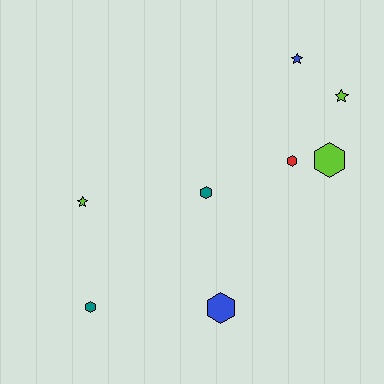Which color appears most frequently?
Lime, with 3 objects.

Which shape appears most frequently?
Hexagon, with 5 objects.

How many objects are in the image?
There are 8 objects.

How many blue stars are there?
There is 1 blue star.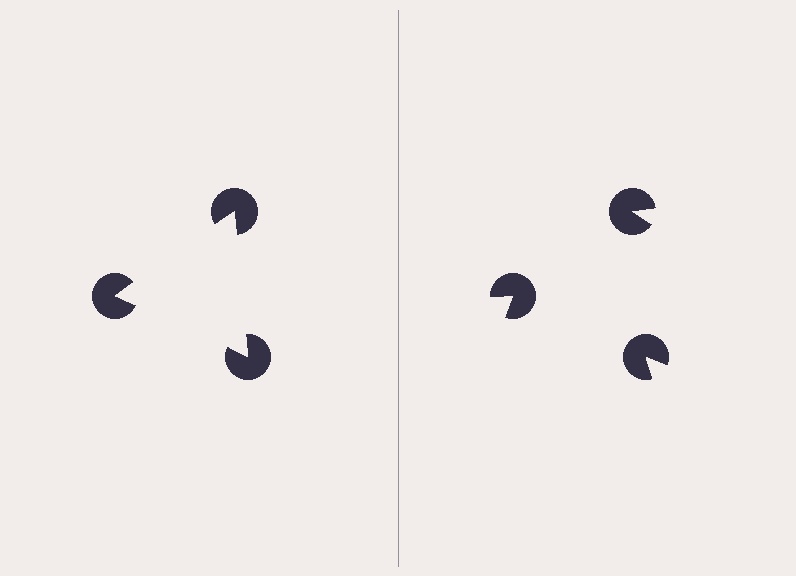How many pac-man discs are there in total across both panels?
6 — 3 on each side.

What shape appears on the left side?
An illusory triangle.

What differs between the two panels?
The pac-man discs are positioned identically on both sides; only the wedge orientations differ. On the left they align to a triangle; on the right they are misaligned.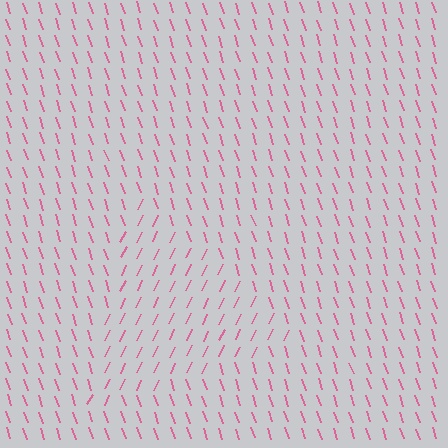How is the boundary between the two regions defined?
The boundary is defined purely by a change in line orientation (approximately 45 degrees difference). All lines are the same color and thickness.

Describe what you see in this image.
The image is filled with small pink line segments. A triangle region in the image has lines oriented differently from the surrounding lines, creating a visible texture boundary.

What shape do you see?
I see a triangle.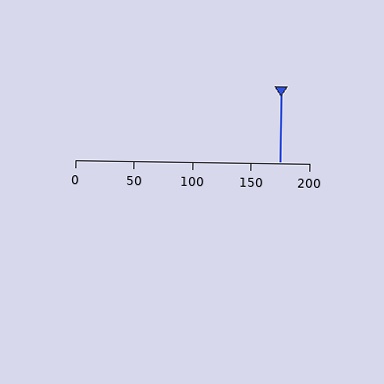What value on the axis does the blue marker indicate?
The marker indicates approximately 175.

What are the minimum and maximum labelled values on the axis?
The axis runs from 0 to 200.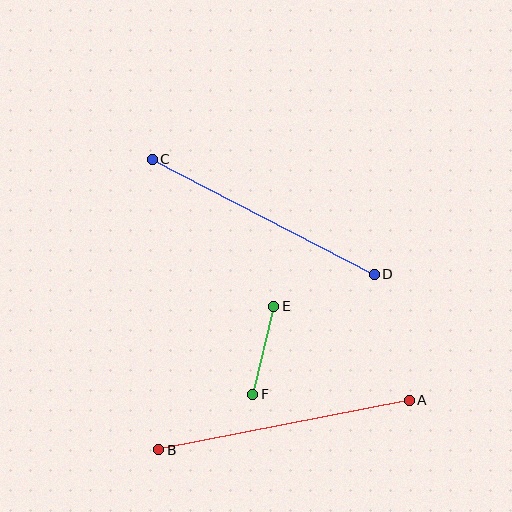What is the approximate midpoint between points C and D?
The midpoint is at approximately (263, 217) pixels.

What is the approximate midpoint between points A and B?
The midpoint is at approximately (284, 425) pixels.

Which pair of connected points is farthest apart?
Points A and B are farthest apart.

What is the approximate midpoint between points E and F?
The midpoint is at approximately (263, 350) pixels.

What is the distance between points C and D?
The distance is approximately 250 pixels.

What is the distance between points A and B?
The distance is approximately 255 pixels.